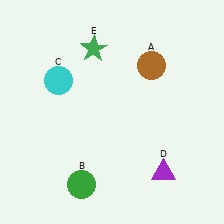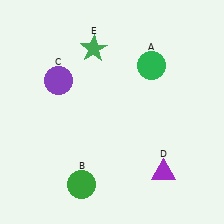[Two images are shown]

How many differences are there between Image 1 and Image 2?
There are 2 differences between the two images.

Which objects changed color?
A changed from brown to green. C changed from cyan to purple.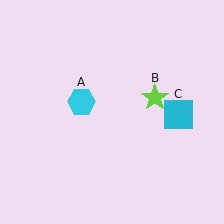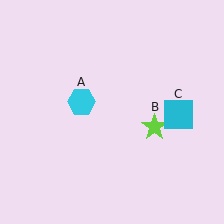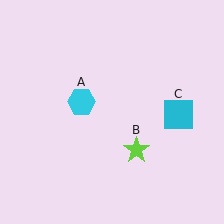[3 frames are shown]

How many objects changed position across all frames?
1 object changed position: lime star (object B).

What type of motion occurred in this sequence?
The lime star (object B) rotated clockwise around the center of the scene.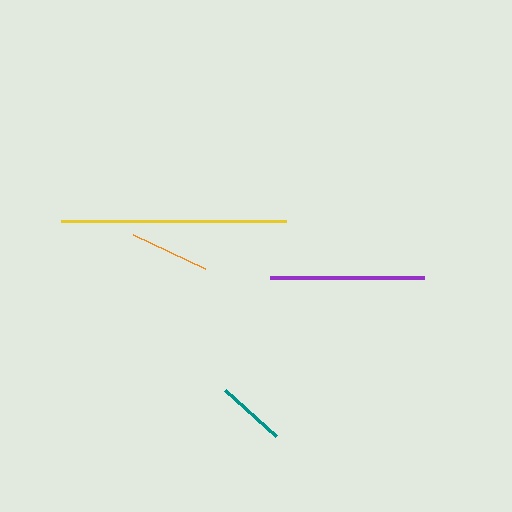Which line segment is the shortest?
The teal line is the shortest at approximately 69 pixels.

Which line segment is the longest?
The yellow line is the longest at approximately 225 pixels.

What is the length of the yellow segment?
The yellow segment is approximately 225 pixels long.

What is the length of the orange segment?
The orange segment is approximately 79 pixels long.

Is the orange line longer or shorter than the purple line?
The purple line is longer than the orange line.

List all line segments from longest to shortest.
From longest to shortest: yellow, purple, orange, teal.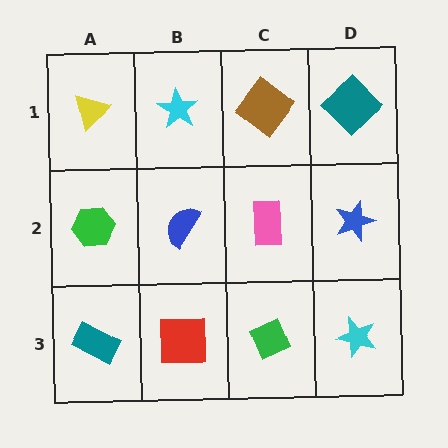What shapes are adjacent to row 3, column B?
A blue semicircle (row 2, column B), a teal rectangle (row 3, column A), a green diamond (row 3, column C).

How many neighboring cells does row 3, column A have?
2.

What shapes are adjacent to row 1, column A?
A green hexagon (row 2, column A), a cyan star (row 1, column B).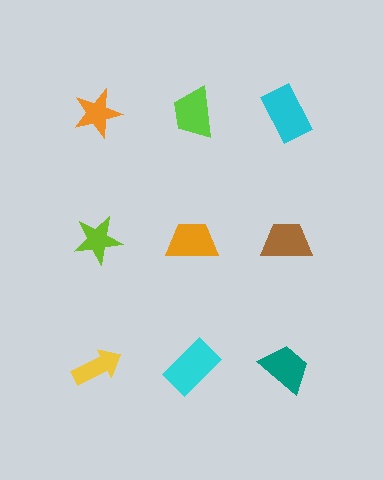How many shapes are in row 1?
3 shapes.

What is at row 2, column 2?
An orange trapezoid.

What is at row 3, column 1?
A yellow arrow.